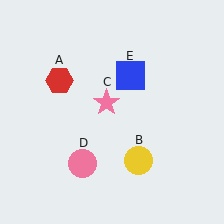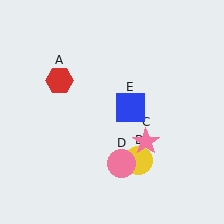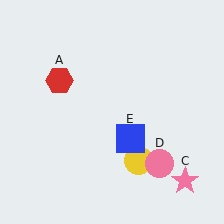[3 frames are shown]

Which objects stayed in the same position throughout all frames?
Red hexagon (object A) and yellow circle (object B) remained stationary.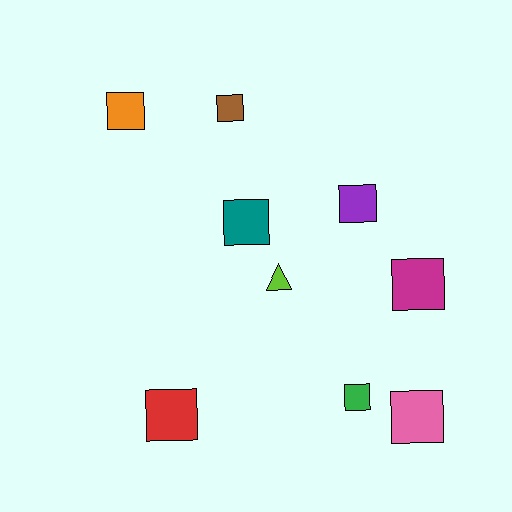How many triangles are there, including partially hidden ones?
There is 1 triangle.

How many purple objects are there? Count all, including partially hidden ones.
There is 1 purple object.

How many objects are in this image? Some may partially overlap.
There are 9 objects.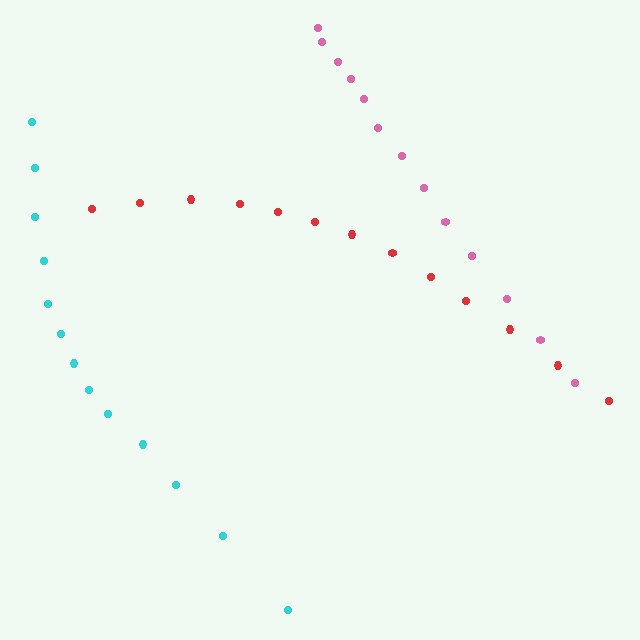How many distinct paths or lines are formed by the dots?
There are 3 distinct paths.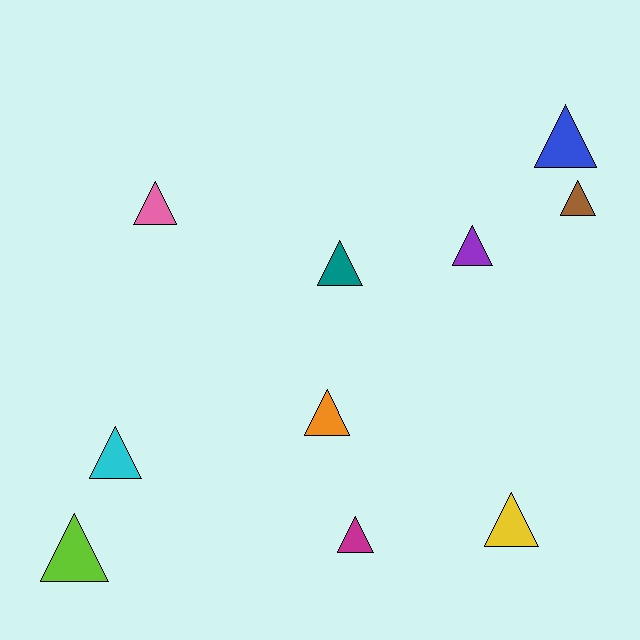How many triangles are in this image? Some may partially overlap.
There are 10 triangles.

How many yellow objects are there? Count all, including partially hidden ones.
There is 1 yellow object.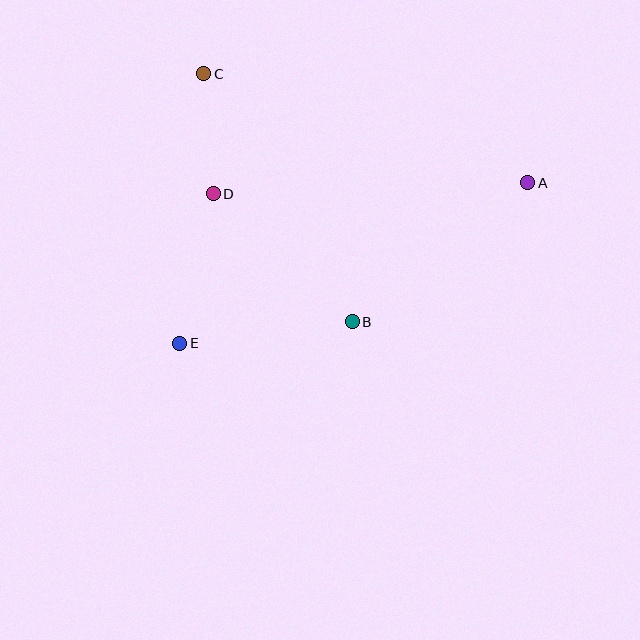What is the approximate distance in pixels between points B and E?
The distance between B and E is approximately 174 pixels.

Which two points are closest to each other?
Points C and D are closest to each other.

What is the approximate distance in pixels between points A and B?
The distance between A and B is approximately 224 pixels.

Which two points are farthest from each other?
Points A and E are farthest from each other.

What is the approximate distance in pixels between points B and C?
The distance between B and C is approximately 289 pixels.